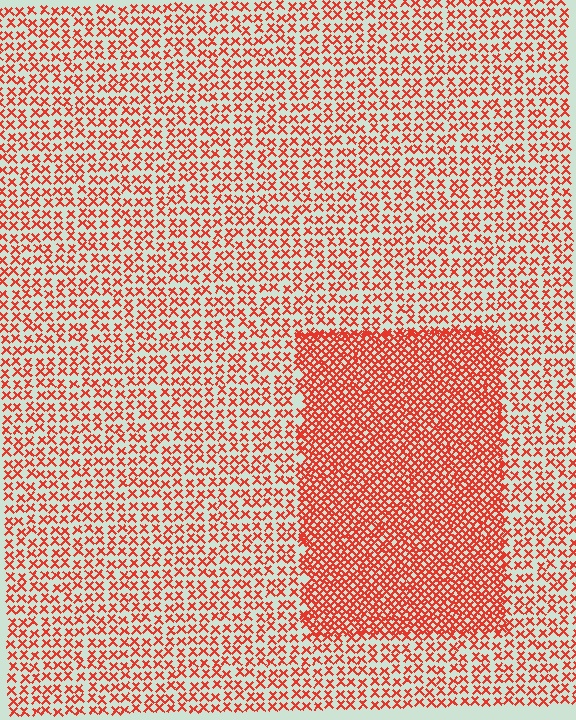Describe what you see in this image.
The image contains small red elements arranged at two different densities. A rectangle-shaped region is visible where the elements are more densely packed than the surrounding area.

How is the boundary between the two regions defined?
The boundary is defined by a change in element density (approximately 2.2x ratio). All elements are the same color, size, and shape.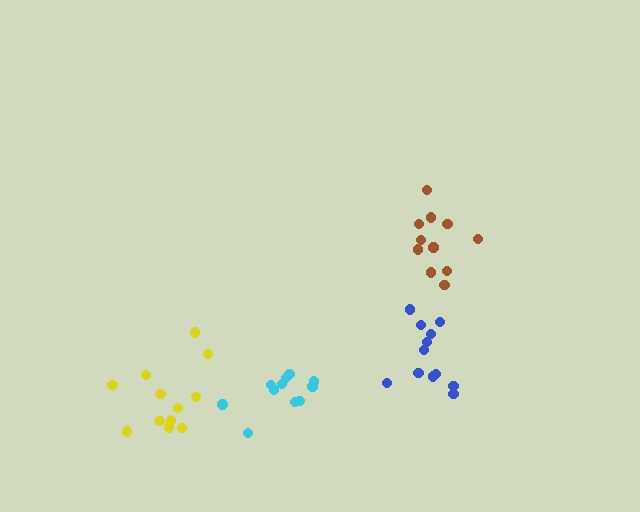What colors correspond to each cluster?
The clusters are colored: blue, brown, yellow, cyan.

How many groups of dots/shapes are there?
There are 4 groups.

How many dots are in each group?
Group 1: 12 dots, Group 2: 11 dots, Group 3: 12 dots, Group 4: 11 dots (46 total).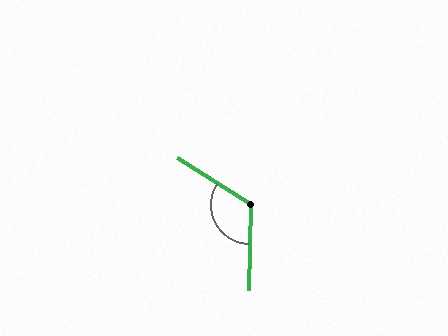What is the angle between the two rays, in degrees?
Approximately 121 degrees.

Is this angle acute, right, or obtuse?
It is obtuse.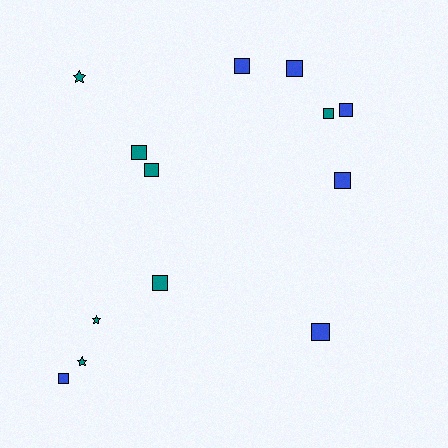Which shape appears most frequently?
Square, with 10 objects.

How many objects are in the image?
There are 13 objects.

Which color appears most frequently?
Teal, with 7 objects.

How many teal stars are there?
There are 3 teal stars.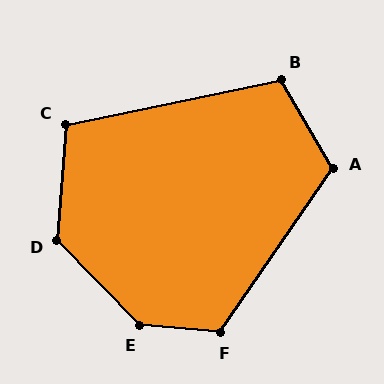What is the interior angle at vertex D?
Approximately 132 degrees (obtuse).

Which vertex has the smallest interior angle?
C, at approximately 106 degrees.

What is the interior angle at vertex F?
Approximately 120 degrees (obtuse).